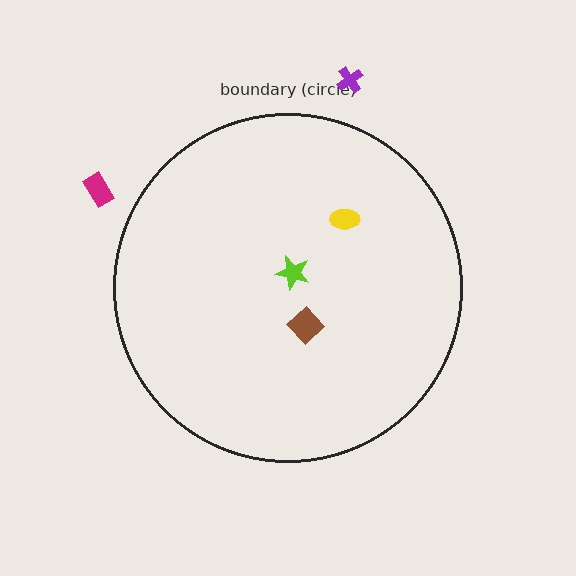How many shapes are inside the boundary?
3 inside, 2 outside.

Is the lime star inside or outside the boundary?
Inside.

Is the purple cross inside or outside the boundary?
Outside.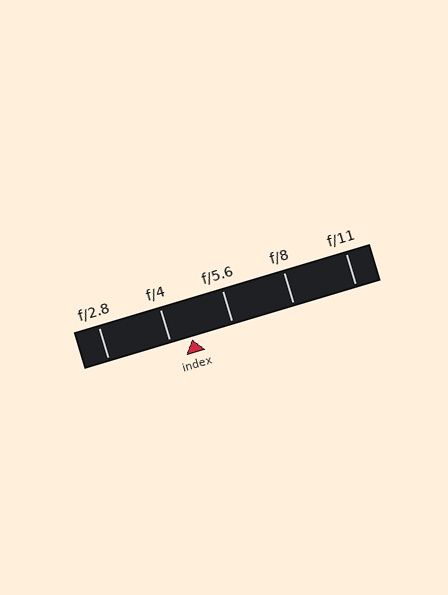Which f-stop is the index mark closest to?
The index mark is closest to f/4.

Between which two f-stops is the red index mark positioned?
The index mark is between f/4 and f/5.6.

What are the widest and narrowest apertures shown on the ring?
The widest aperture shown is f/2.8 and the narrowest is f/11.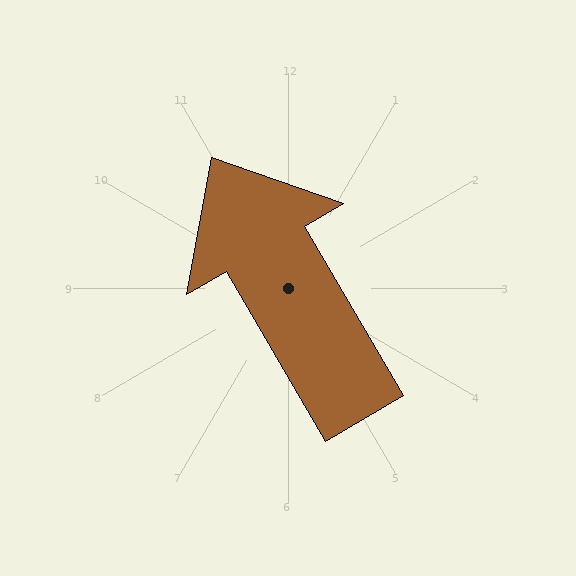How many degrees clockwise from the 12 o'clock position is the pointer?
Approximately 330 degrees.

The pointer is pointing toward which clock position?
Roughly 11 o'clock.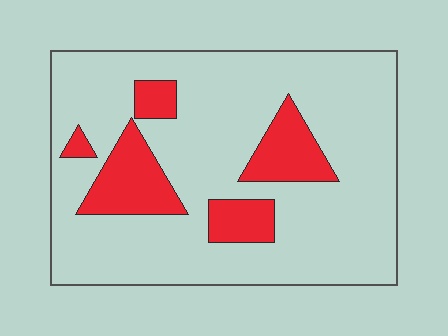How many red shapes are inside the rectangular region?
5.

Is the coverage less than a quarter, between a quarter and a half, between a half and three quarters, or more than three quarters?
Less than a quarter.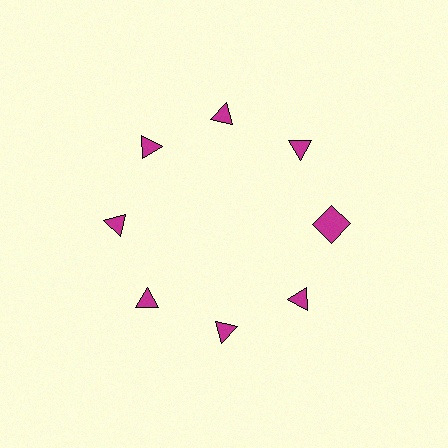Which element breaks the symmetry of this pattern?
The magenta square at roughly the 3 o'clock position breaks the symmetry. All other shapes are magenta triangles.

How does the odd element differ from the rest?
It has a different shape: square instead of triangle.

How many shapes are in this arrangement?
There are 8 shapes arranged in a ring pattern.